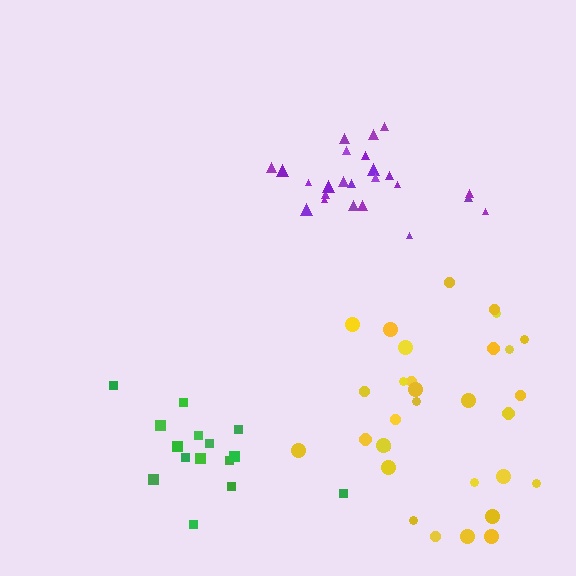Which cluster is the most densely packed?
Purple.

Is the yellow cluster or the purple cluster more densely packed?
Purple.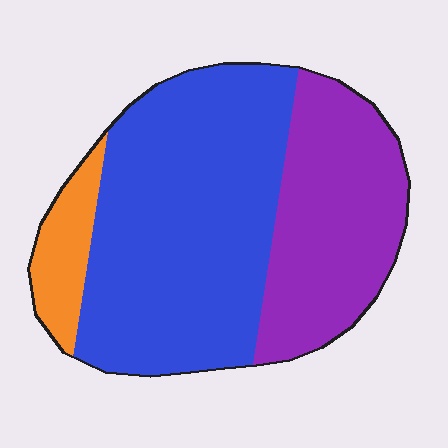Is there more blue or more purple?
Blue.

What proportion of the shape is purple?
Purple covers about 35% of the shape.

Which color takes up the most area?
Blue, at roughly 60%.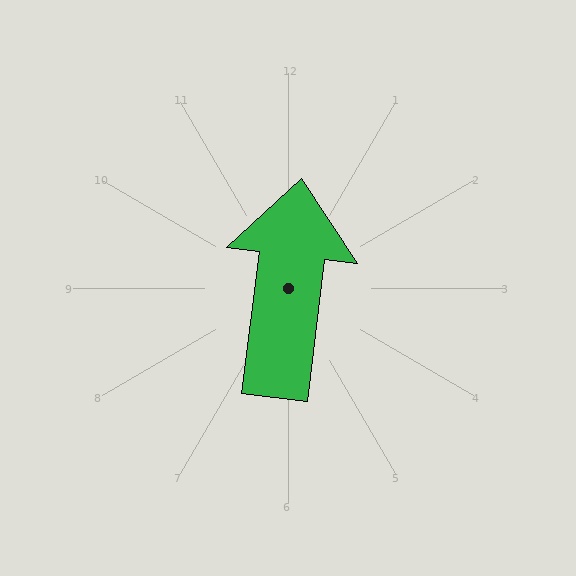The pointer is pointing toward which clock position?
Roughly 12 o'clock.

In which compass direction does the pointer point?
North.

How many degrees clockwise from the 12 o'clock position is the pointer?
Approximately 7 degrees.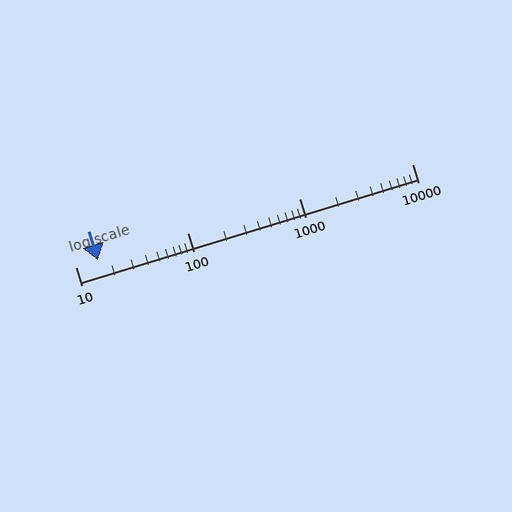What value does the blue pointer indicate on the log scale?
The pointer indicates approximately 16.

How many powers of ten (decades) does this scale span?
The scale spans 3 decades, from 10 to 10000.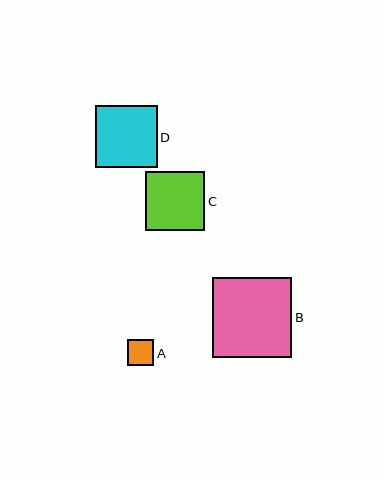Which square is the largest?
Square B is the largest with a size of approximately 80 pixels.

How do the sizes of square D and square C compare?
Square D and square C are approximately the same size.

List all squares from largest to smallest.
From largest to smallest: B, D, C, A.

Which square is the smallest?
Square A is the smallest with a size of approximately 26 pixels.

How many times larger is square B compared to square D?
Square B is approximately 1.3 times the size of square D.